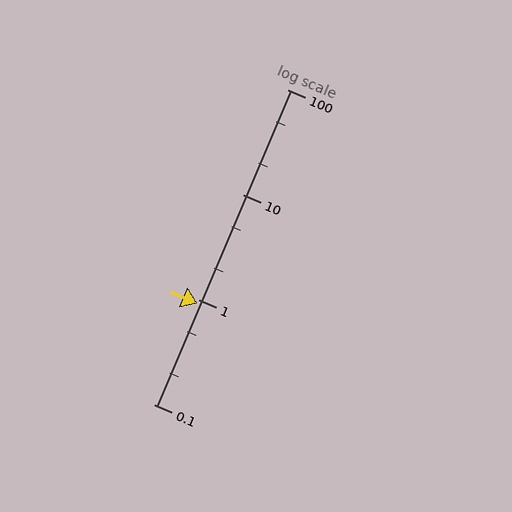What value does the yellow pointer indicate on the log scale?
The pointer indicates approximately 0.91.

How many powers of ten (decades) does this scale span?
The scale spans 3 decades, from 0.1 to 100.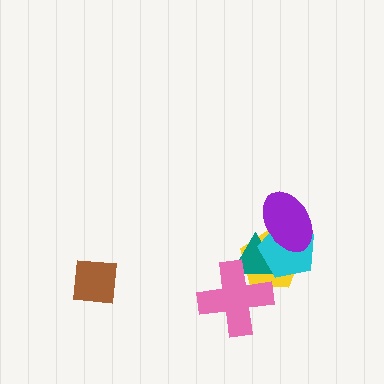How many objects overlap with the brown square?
0 objects overlap with the brown square.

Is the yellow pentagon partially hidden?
Yes, it is partially covered by another shape.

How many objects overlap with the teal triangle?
4 objects overlap with the teal triangle.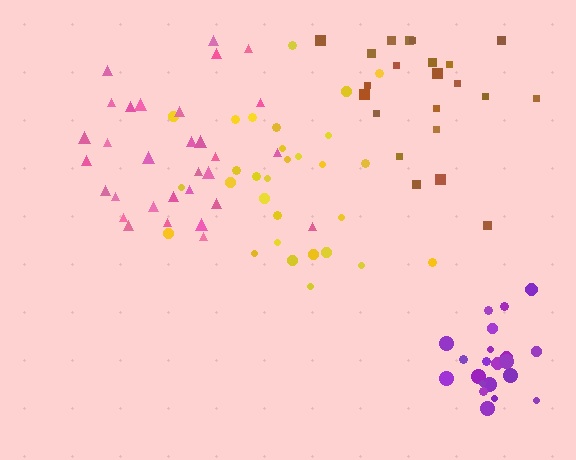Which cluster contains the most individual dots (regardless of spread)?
Pink (31).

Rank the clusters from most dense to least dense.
purple, yellow, pink, brown.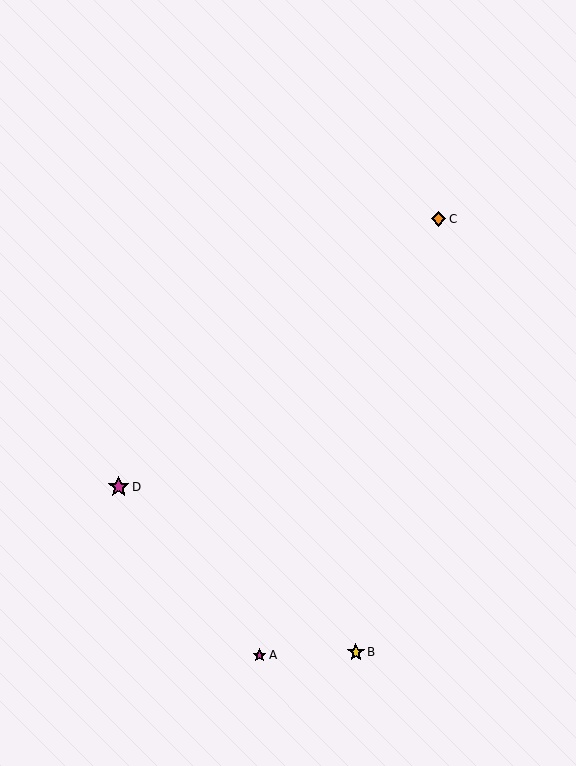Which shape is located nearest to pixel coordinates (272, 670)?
The magenta star (labeled A) at (260, 655) is nearest to that location.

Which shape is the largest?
The magenta star (labeled D) is the largest.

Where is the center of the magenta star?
The center of the magenta star is at (119, 487).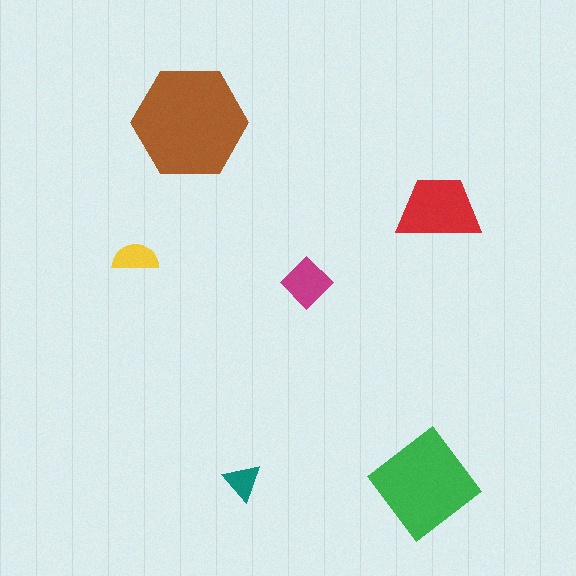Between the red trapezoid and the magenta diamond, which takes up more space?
The red trapezoid.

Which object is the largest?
The brown hexagon.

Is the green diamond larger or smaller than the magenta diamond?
Larger.